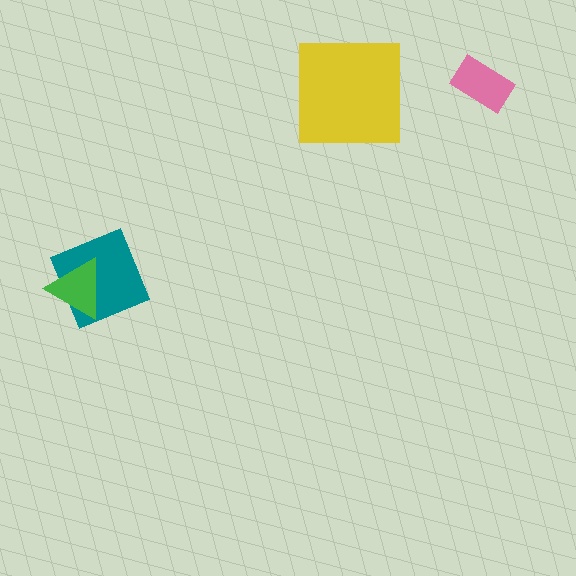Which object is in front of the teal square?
The green triangle is in front of the teal square.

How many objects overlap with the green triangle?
1 object overlaps with the green triangle.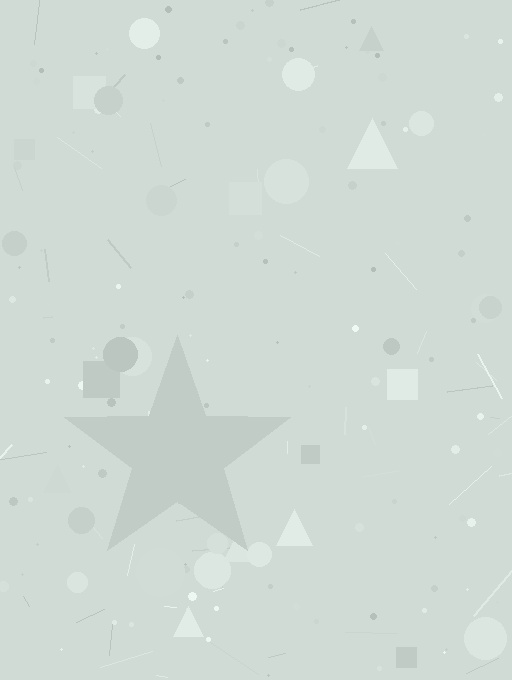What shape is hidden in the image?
A star is hidden in the image.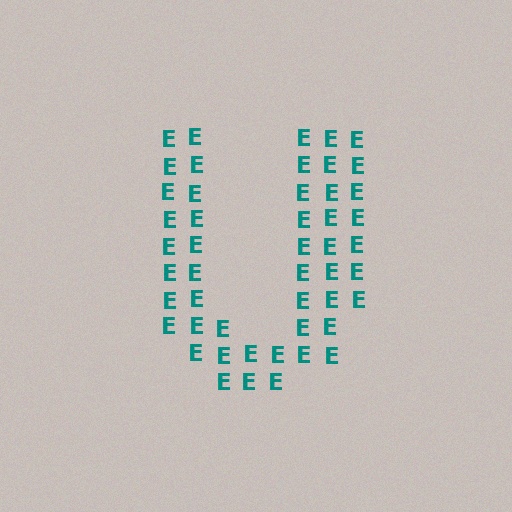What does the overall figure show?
The overall figure shows the letter U.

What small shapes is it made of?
It is made of small letter E's.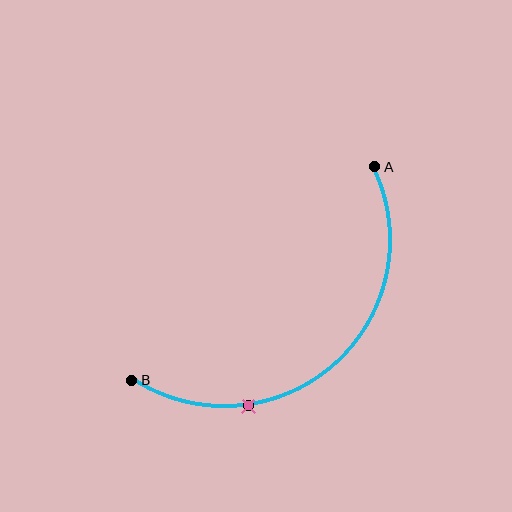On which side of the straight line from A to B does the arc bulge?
The arc bulges below and to the right of the straight line connecting A and B.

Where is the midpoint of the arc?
The arc midpoint is the point on the curve farthest from the straight line joining A and B. It sits below and to the right of that line.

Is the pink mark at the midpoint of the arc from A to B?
No. The pink mark lies on the arc but is closer to endpoint B. The arc midpoint would be at the point on the curve equidistant along the arc from both A and B.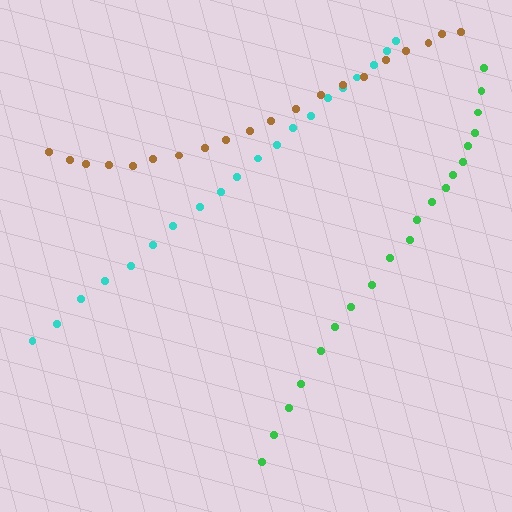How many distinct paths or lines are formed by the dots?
There are 3 distinct paths.